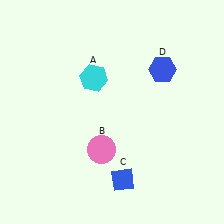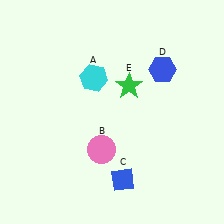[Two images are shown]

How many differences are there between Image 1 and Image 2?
There is 1 difference between the two images.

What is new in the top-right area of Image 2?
A green star (E) was added in the top-right area of Image 2.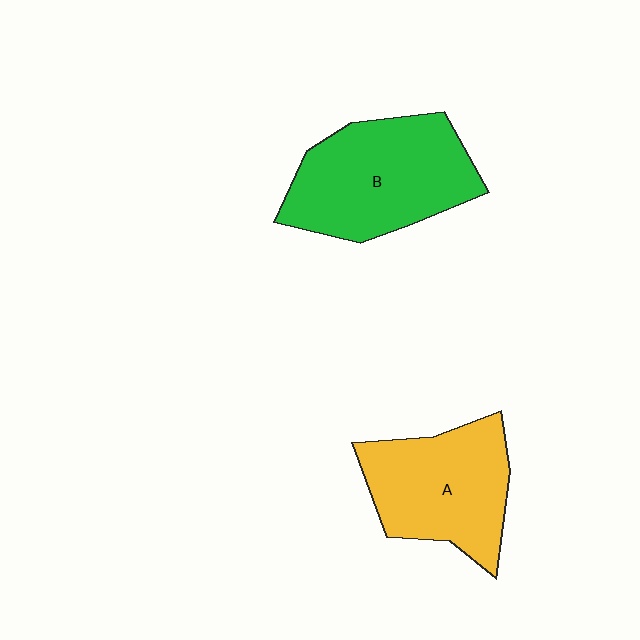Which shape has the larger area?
Shape B (green).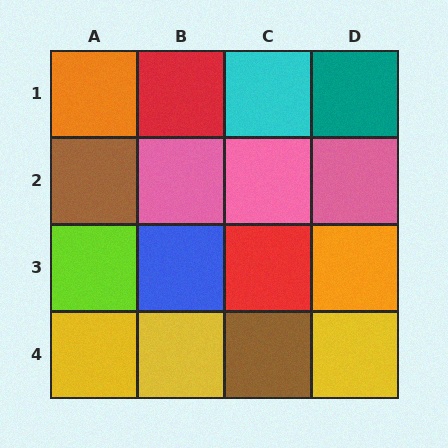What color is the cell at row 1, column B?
Red.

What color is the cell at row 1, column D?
Teal.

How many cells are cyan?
1 cell is cyan.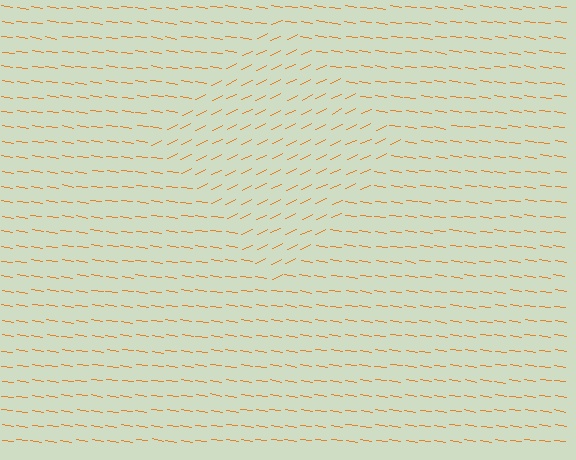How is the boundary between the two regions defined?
The boundary is defined purely by a change in line orientation (approximately 34 degrees difference). All lines are the same color and thickness.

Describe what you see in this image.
The image is filled with small orange line segments. A diamond region in the image has lines oriented differently from the surrounding lines, creating a visible texture boundary.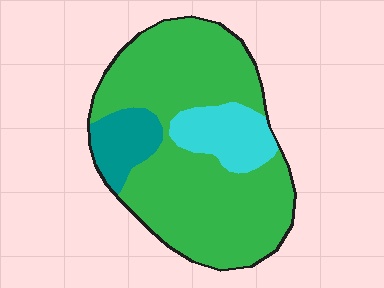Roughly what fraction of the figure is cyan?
Cyan covers roughly 15% of the figure.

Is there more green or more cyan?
Green.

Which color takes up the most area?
Green, at roughly 75%.